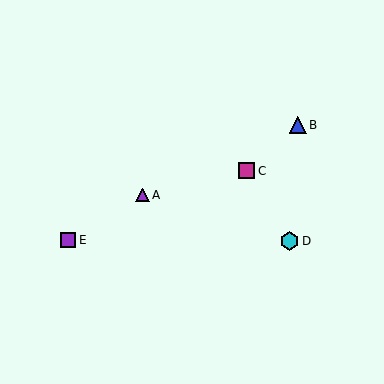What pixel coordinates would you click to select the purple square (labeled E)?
Click at (68, 240) to select the purple square E.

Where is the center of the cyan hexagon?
The center of the cyan hexagon is at (290, 241).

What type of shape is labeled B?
Shape B is a blue triangle.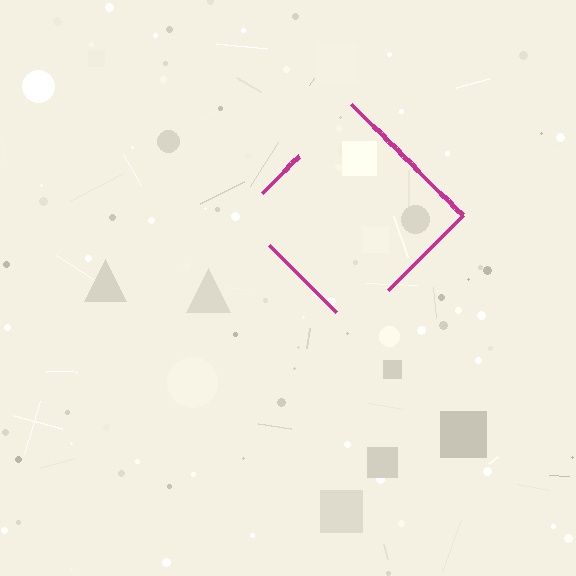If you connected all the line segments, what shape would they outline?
They would outline a diamond.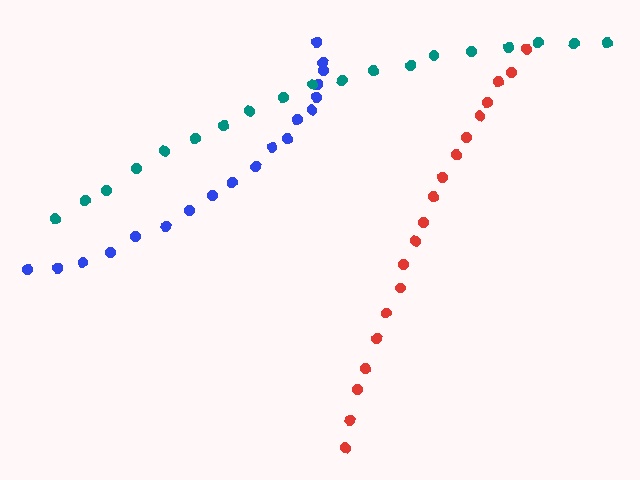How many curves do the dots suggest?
There are 3 distinct paths.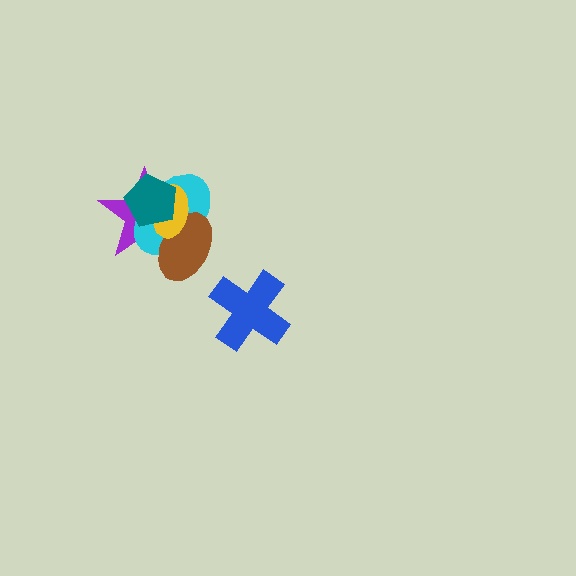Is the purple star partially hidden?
Yes, it is partially covered by another shape.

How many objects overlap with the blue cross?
0 objects overlap with the blue cross.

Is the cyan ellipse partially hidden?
Yes, it is partially covered by another shape.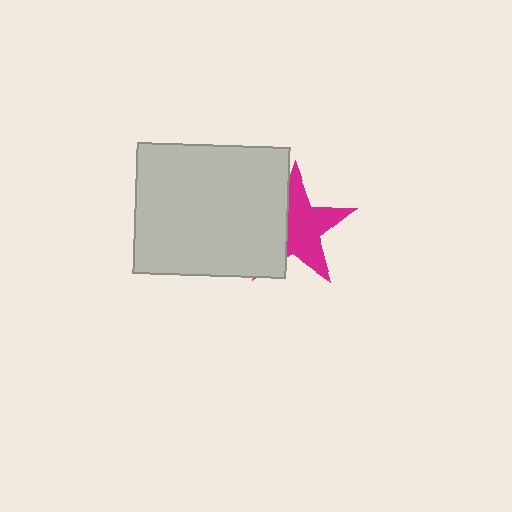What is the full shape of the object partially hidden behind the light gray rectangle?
The partially hidden object is a magenta star.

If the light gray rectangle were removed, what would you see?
You would see the complete magenta star.